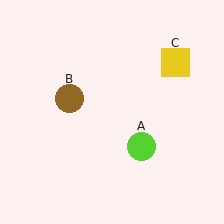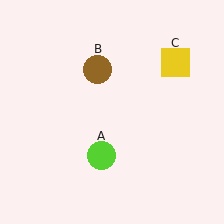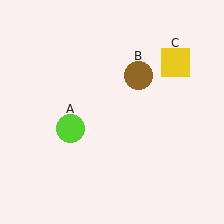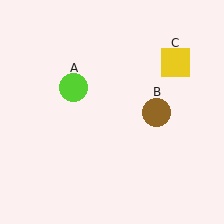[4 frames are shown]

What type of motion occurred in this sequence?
The lime circle (object A), brown circle (object B) rotated clockwise around the center of the scene.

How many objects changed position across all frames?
2 objects changed position: lime circle (object A), brown circle (object B).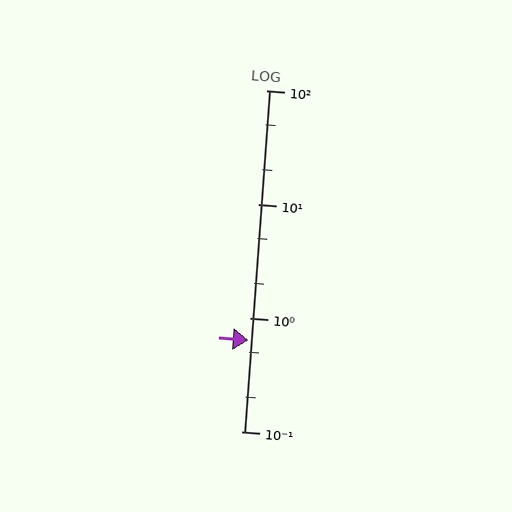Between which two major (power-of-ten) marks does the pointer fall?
The pointer is between 0.1 and 1.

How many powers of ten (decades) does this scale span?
The scale spans 3 decades, from 0.1 to 100.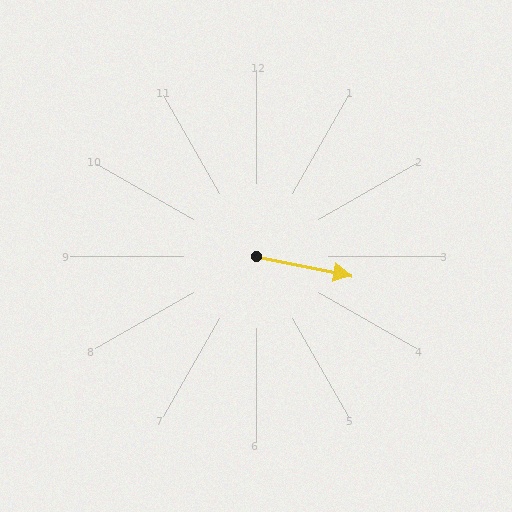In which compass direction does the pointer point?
East.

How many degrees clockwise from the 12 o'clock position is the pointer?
Approximately 101 degrees.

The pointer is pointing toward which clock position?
Roughly 3 o'clock.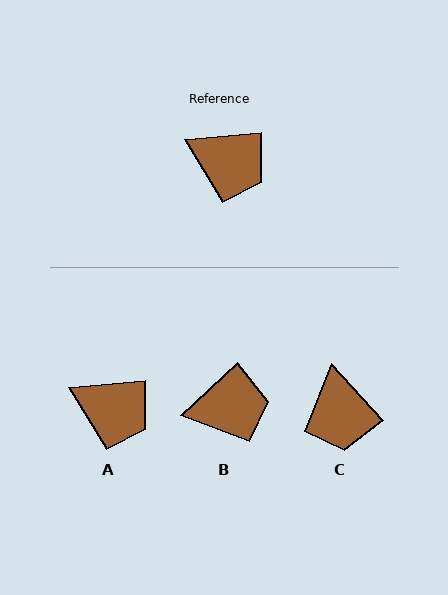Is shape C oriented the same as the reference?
No, it is off by about 53 degrees.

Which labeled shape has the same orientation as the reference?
A.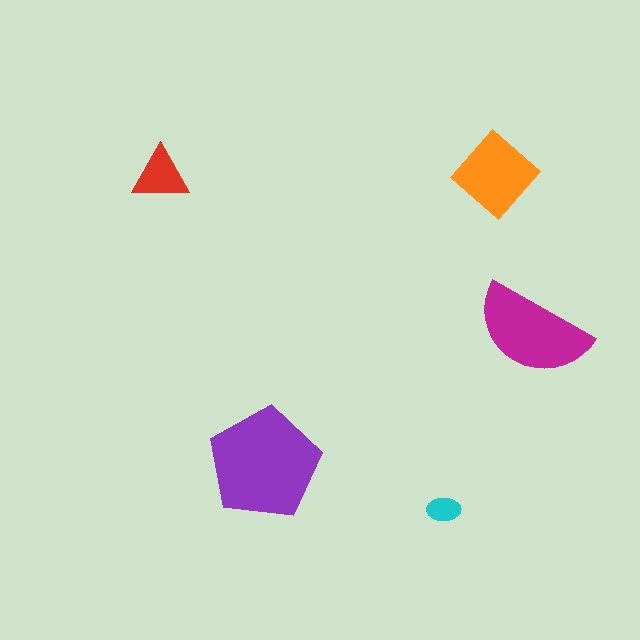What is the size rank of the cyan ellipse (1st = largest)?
5th.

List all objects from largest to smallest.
The purple pentagon, the magenta semicircle, the orange diamond, the red triangle, the cyan ellipse.